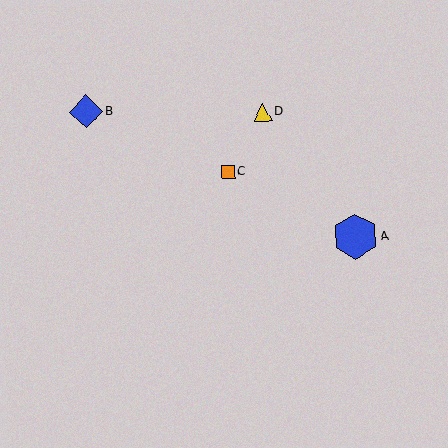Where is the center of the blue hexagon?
The center of the blue hexagon is at (355, 236).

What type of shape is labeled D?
Shape D is a yellow triangle.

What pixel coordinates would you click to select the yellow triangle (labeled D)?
Click at (263, 112) to select the yellow triangle D.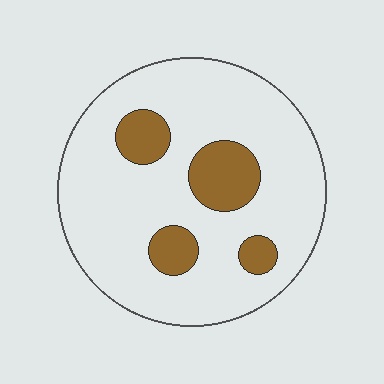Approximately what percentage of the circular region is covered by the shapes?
Approximately 15%.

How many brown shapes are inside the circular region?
4.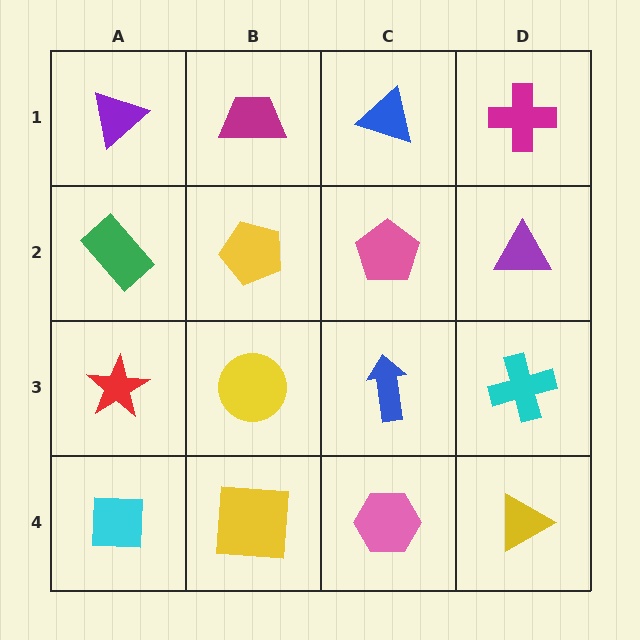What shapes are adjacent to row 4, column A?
A red star (row 3, column A), a yellow square (row 4, column B).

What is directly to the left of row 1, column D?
A blue triangle.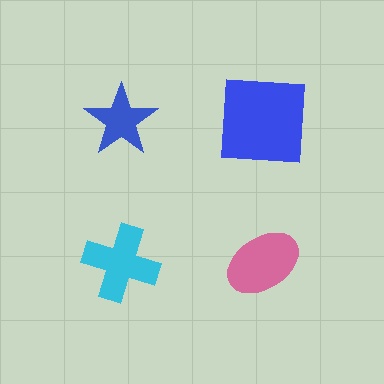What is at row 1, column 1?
A blue star.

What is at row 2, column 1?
A cyan cross.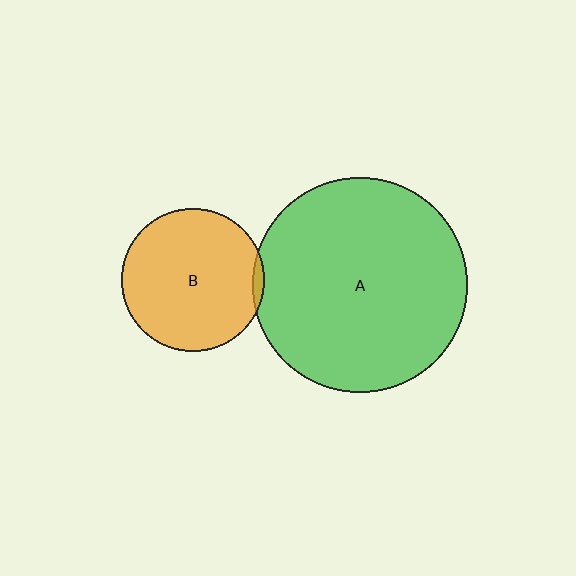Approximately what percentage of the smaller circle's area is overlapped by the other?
Approximately 5%.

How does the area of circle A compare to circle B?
Approximately 2.3 times.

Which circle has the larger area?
Circle A (green).